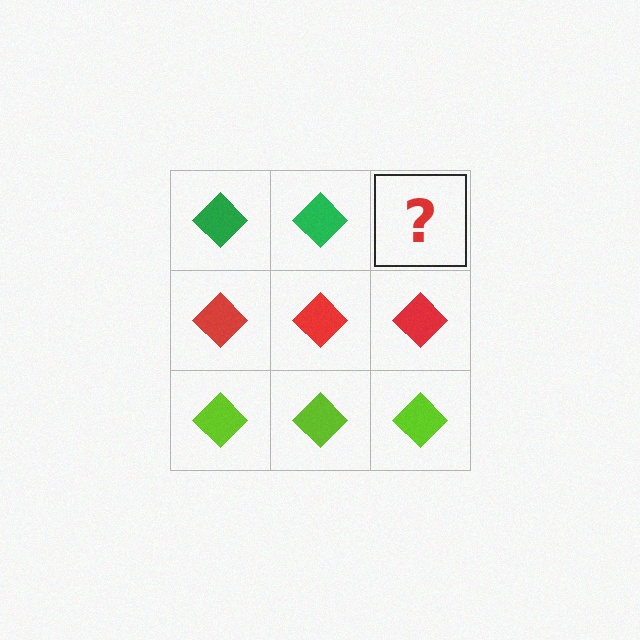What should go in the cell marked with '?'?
The missing cell should contain a green diamond.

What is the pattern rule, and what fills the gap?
The rule is that each row has a consistent color. The gap should be filled with a green diamond.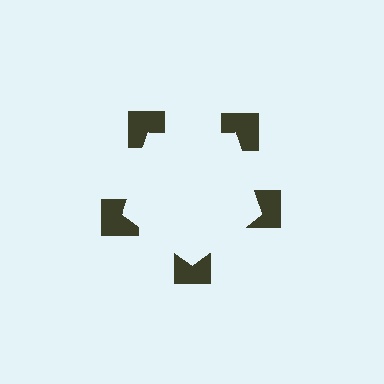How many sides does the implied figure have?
5 sides.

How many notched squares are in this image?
There are 5 — one at each vertex of the illusory pentagon.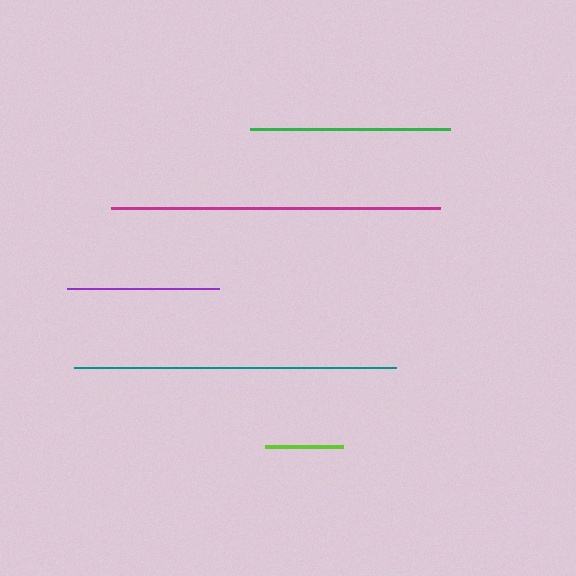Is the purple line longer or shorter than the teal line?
The teal line is longer than the purple line.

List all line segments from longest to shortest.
From longest to shortest: magenta, teal, green, purple, lime.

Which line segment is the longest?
The magenta line is the longest at approximately 329 pixels.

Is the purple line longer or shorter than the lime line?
The purple line is longer than the lime line.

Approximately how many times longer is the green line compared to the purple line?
The green line is approximately 1.3 times the length of the purple line.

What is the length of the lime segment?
The lime segment is approximately 79 pixels long.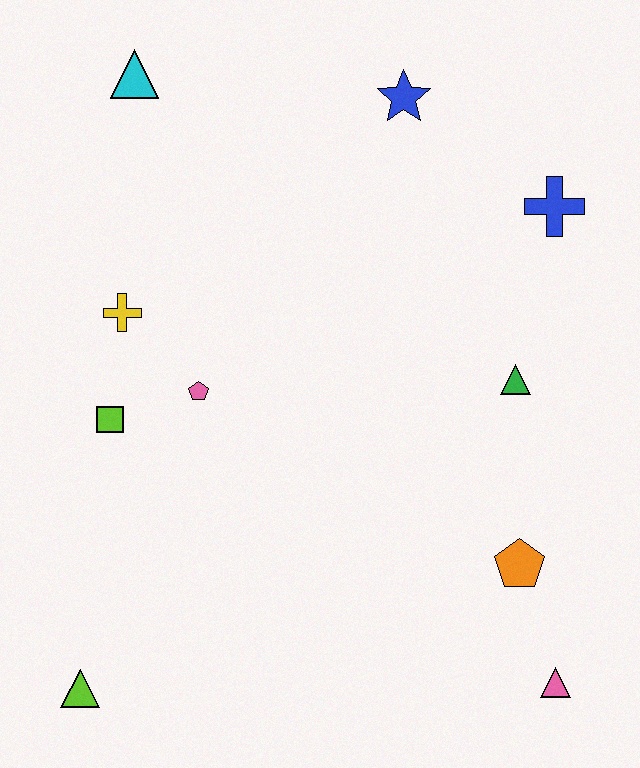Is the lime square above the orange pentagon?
Yes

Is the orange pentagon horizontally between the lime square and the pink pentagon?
No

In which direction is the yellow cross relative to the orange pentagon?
The yellow cross is to the left of the orange pentagon.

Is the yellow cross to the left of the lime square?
No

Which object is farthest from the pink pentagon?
The pink triangle is farthest from the pink pentagon.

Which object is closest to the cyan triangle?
The yellow cross is closest to the cyan triangle.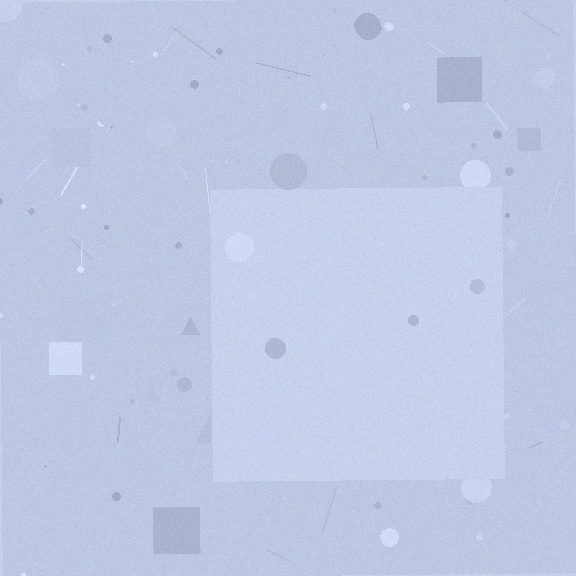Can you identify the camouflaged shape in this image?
The camouflaged shape is a square.